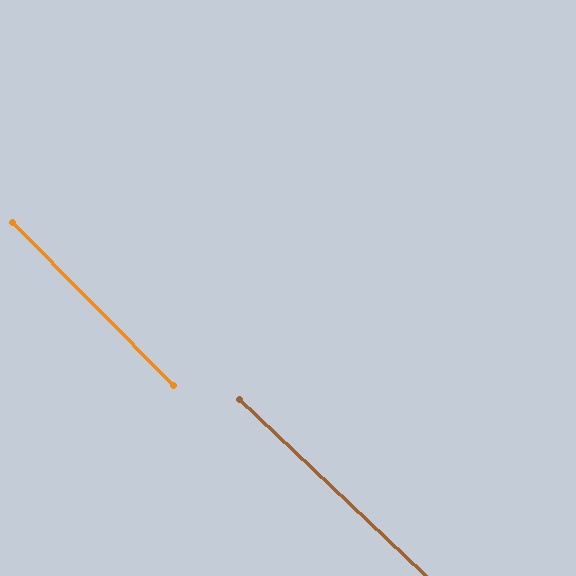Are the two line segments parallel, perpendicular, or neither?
Parallel — their directions differ by only 2.0°.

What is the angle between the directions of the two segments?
Approximately 2 degrees.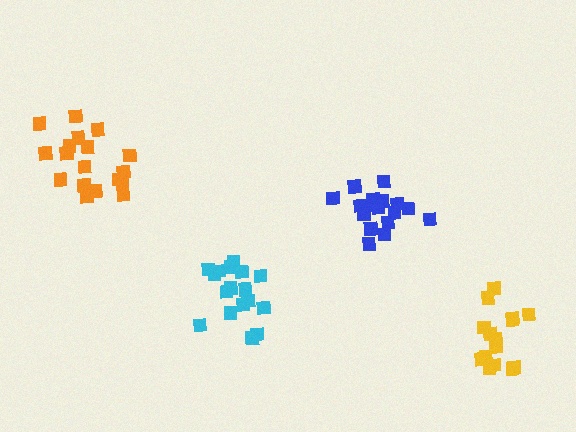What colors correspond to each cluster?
The clusters are colored: blue, cyan, yellow, orange.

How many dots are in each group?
Group 1: 17 dots, Group 2: 17 dots, Group 3: 15 dots, Group 4: 18 dots (67 total).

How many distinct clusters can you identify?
There are 4 distinct clusters.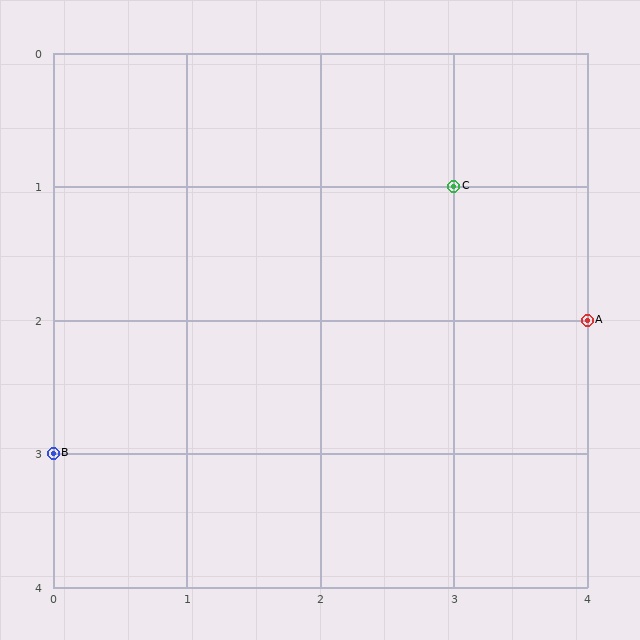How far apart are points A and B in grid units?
Points A and B are 4 columns and 1 row apart (about 4.1 grid units diagonally).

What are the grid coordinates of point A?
Point A is at grid coordinates (4, 2).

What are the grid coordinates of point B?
Point B is at grid coordinates (0, 3).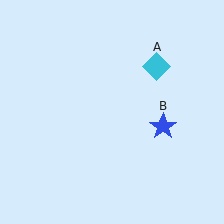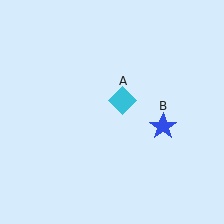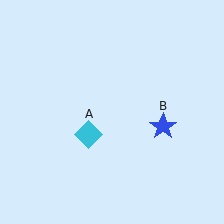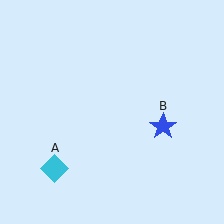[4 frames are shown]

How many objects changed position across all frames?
1 object changed position: cyan diamond (object A).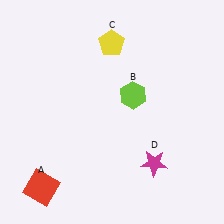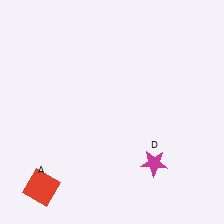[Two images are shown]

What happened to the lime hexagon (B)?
The lime hexagon (B) was removed in Image 2. It was in the top-right area of Image 1.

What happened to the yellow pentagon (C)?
The yellow pentagon (C) was removed in Image 2. It was in the top-left area of Image 1.